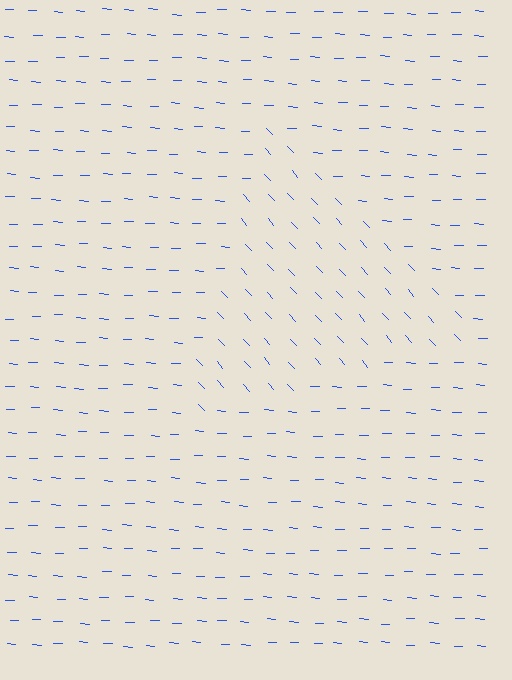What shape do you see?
I see a triangle.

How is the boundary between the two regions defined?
The boundary is defined purely by a change in line orientation (approximately 45 degrees difference). All lines are the same color and thickness.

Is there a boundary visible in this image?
Yes, there is a texture boundary formed by a change in line orientation.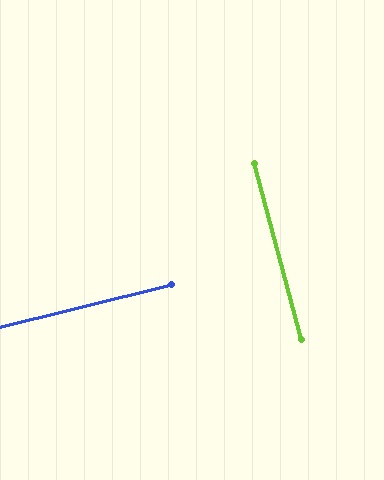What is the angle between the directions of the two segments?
Approximately 89 degrees.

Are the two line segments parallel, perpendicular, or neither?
Perpendicular — they meet at approximately 89°.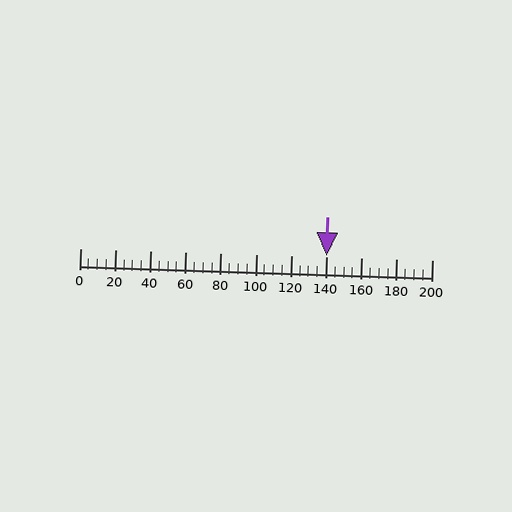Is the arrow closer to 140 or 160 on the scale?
The arrow is closer to 140.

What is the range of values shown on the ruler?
The ruler shows values from 0 to 200.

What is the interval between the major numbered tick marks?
The major tick marks are spaced 20 units apart.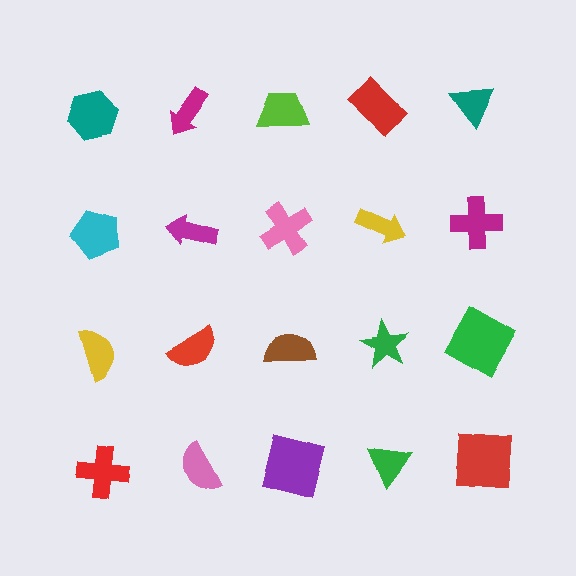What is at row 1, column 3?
A lime trapezoid.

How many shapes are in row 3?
5 shapes.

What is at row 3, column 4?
A green star.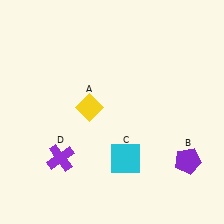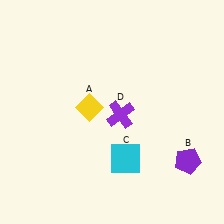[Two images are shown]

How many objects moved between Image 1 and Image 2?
1 object moved between the two images.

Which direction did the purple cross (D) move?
The purple cross (D) moved right.